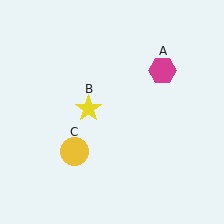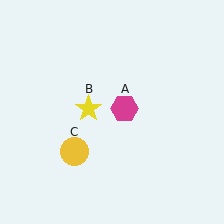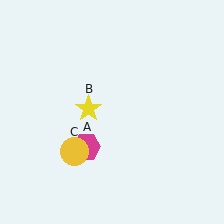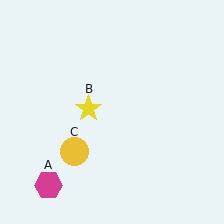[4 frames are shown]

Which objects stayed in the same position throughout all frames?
Yellow star (object B) and yellow circle (object C) remained stationary.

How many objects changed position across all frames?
1 object changed position: magenta hexagon (object A).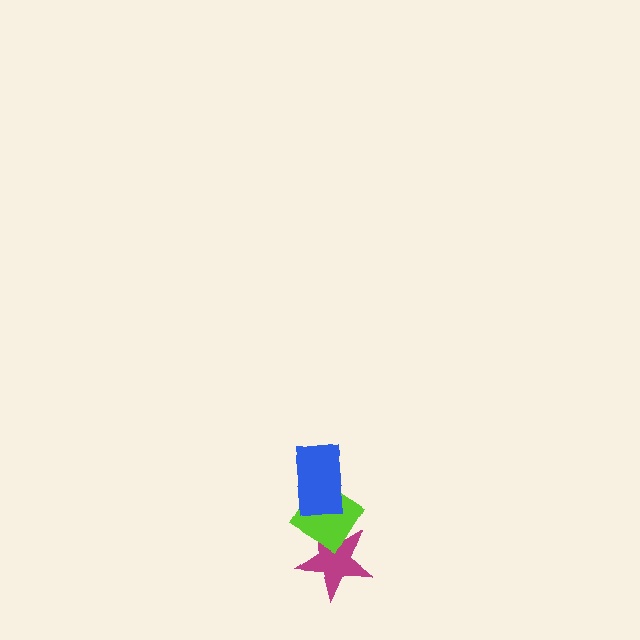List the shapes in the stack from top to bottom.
From top to bottom: the blue rectangle, the lime diamond, the magenta star.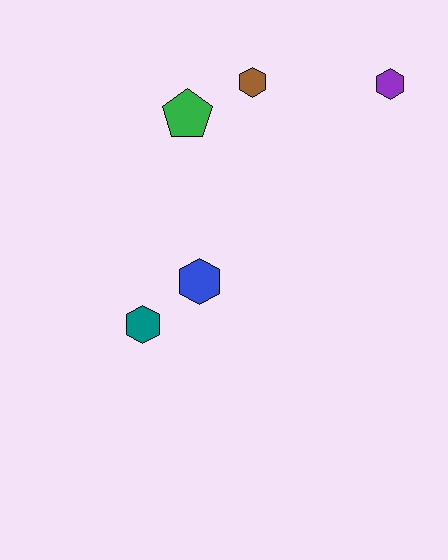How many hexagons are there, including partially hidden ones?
There are 4 hexagons.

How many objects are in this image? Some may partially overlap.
There are 5 objects.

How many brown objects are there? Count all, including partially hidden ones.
There is 1 brown object.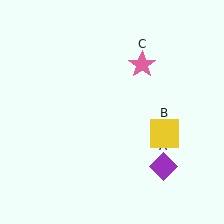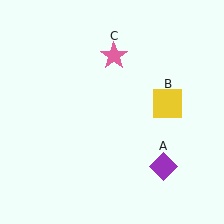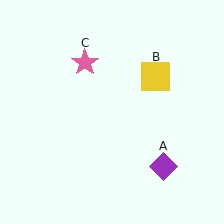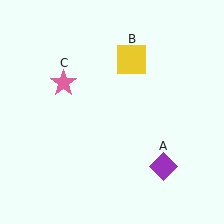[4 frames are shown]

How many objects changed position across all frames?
2 objects changed position: yellow square (object B), pink star (object C).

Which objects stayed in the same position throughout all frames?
Purple diamond (object A) remained stationary.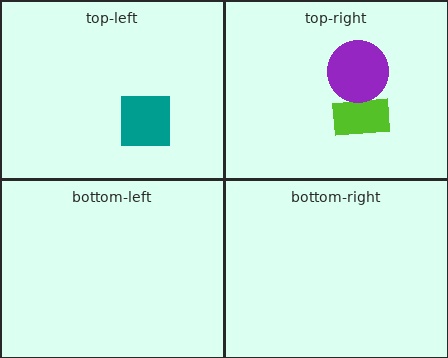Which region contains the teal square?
The top-left region.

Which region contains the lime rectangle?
The top-right region.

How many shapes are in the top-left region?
1.